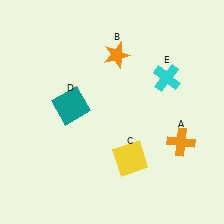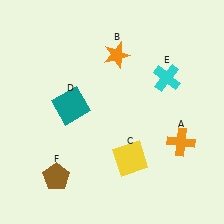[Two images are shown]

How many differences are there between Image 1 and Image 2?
There is 1 difference between the two images.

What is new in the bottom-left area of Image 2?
A brown pentagon (F) was added in the bottom-left area of Image 2.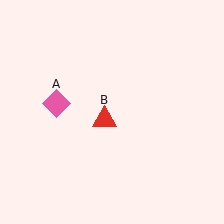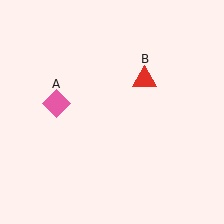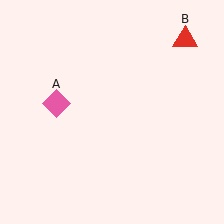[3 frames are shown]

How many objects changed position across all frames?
1 object changed position: red triangle (object B).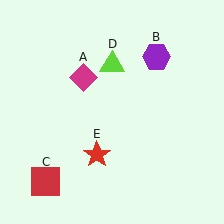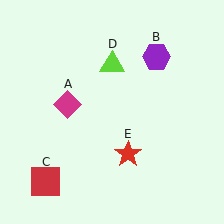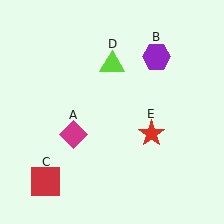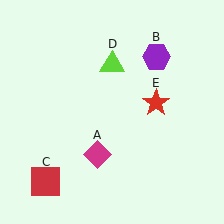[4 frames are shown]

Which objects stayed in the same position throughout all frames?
Purple hexagon (object B) and red square (object C) and lime triangle (object D) remained stationary.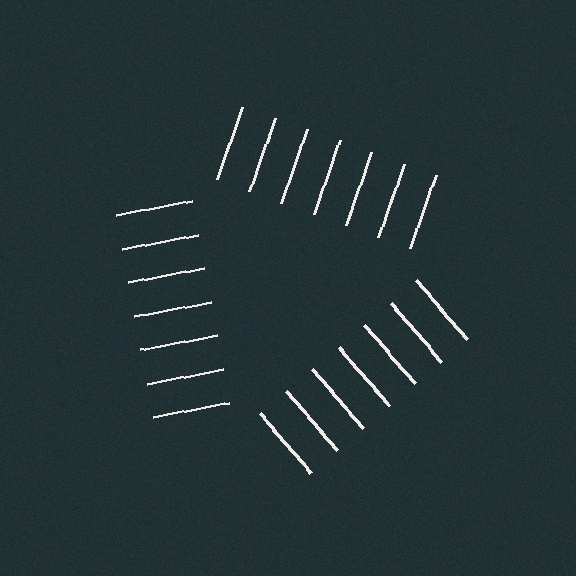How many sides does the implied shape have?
3 sides — the line-ends trace a triangle.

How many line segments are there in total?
21 — 7 along each of the 3 edges.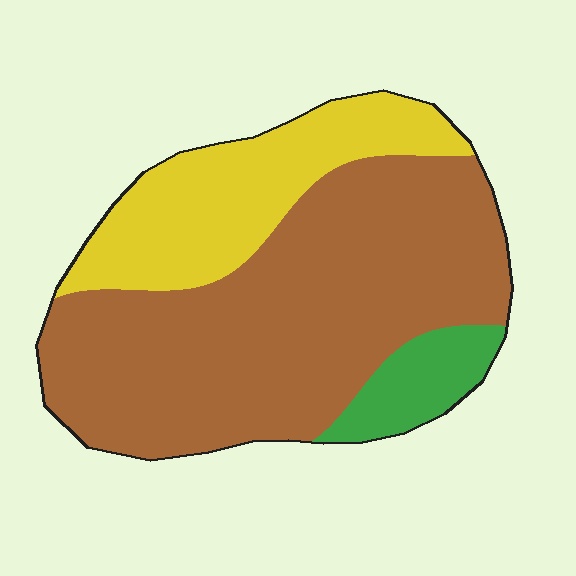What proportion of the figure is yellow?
Yellow covers 26% of the figure.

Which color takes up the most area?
Brown, at roughly 65%.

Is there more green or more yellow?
Yellow.